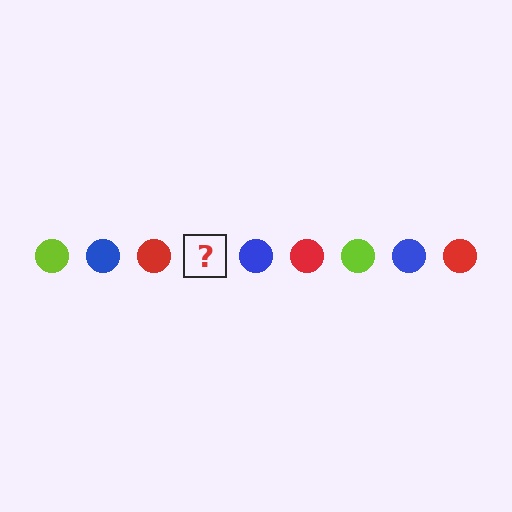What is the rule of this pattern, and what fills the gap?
The rule is that the pattern cycles through lime, blue, red circles. The gap should be filled with a lime circle.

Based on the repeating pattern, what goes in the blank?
The blank should be a lime circle.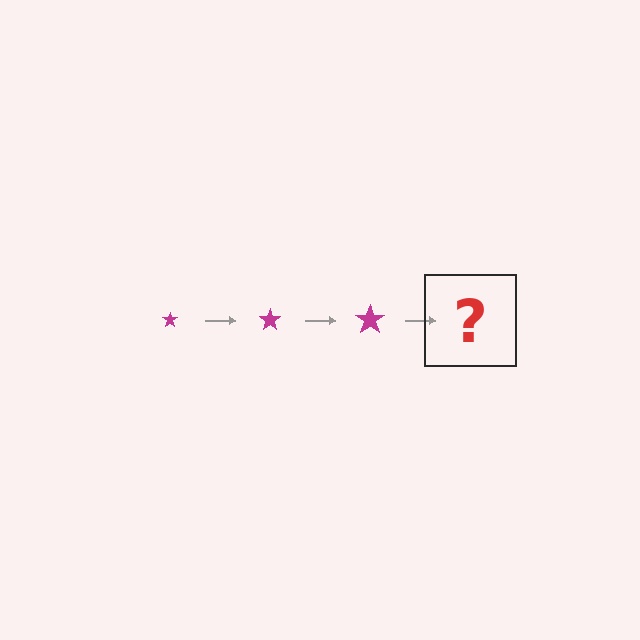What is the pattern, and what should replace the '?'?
The pattern is that the star gets progressively larger each step. The '?' should be a magenta star, larger than the previous one.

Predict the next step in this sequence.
The next step is a magenta star, larger than the previous one.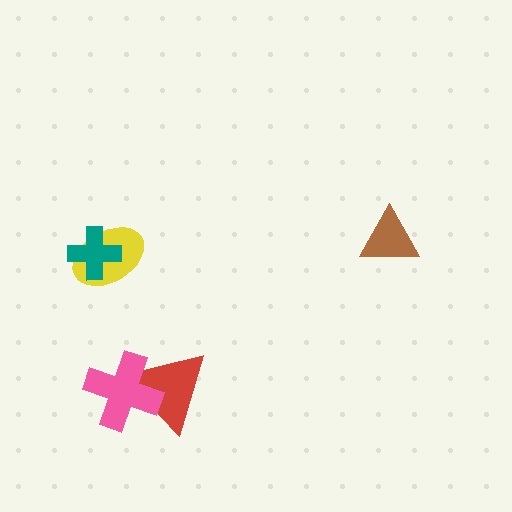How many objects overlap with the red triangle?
1 object overlaps with the red triangle.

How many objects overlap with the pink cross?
1 object overlaps with the pink cross.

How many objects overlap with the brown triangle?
0 objects overlap with the brown triangle.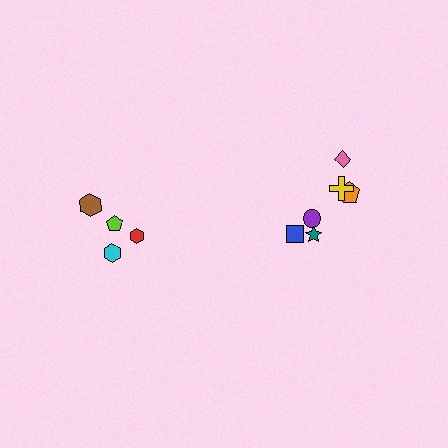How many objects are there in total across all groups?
There are 10 objects.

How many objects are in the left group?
There are 4 objects.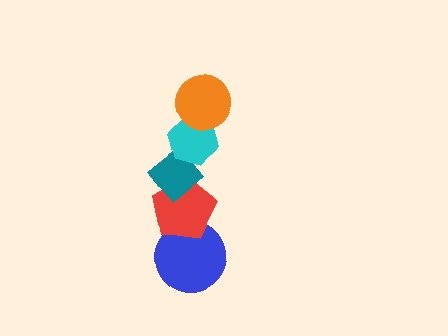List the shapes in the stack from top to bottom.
From top to bottom: the orange circle, the cyan hexagon, the teal diamond, the red pentagon, the blue circle.